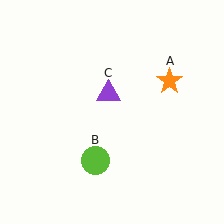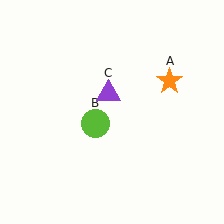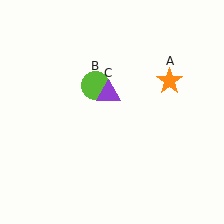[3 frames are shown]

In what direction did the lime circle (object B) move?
The lime circle (object B) moved up.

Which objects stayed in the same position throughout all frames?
Orange star (object A) and purple triangle (object C) remained stationary.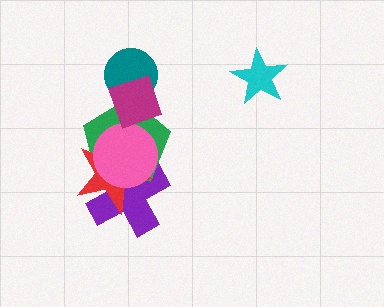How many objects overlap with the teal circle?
1 object overlaps with the teal circle.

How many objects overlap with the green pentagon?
4 objects overlap with the green pentagon.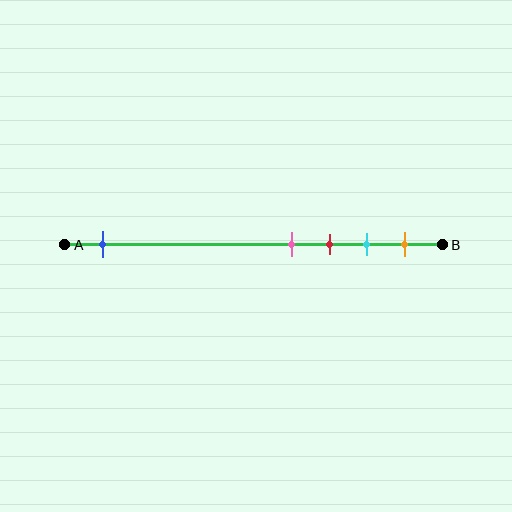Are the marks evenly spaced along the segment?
No, the marks are not evenly spaced.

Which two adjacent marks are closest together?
The pink and red marks are the closest adjacent pair.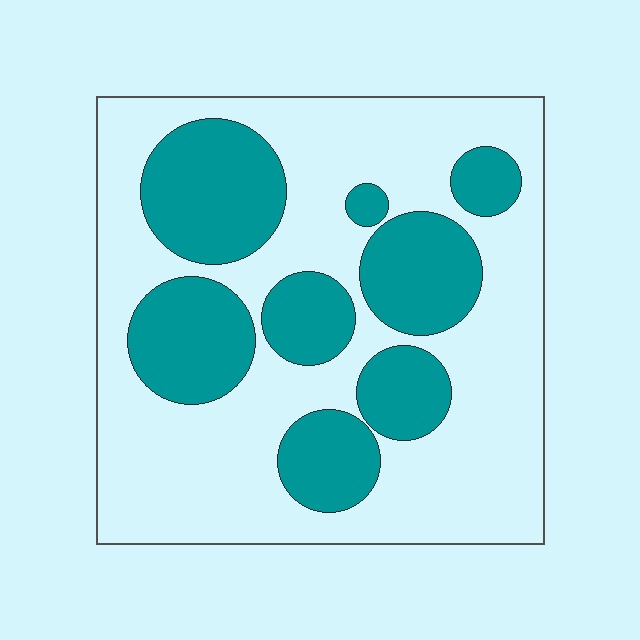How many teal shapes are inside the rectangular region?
8.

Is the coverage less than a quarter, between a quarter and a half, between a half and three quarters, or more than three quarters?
Between a quarter and a half.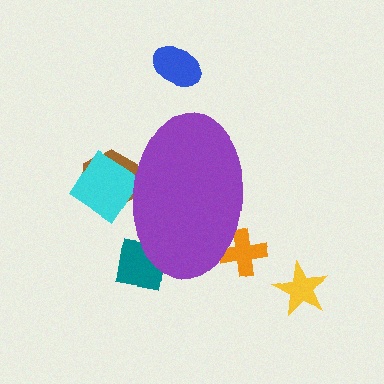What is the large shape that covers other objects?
A purple ellipse.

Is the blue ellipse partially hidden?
No, the blue ellipse is fully visible.